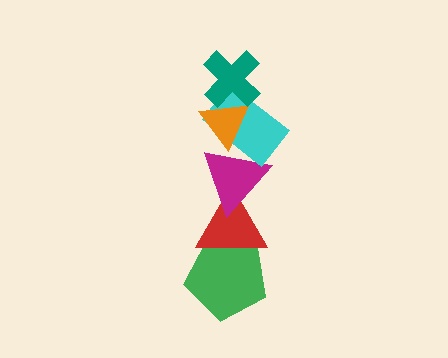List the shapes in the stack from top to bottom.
From top to bottom: the teal cross, the orange triangle, the cyan rectangle, the magenta triangle, the red triangle, the green pentagon.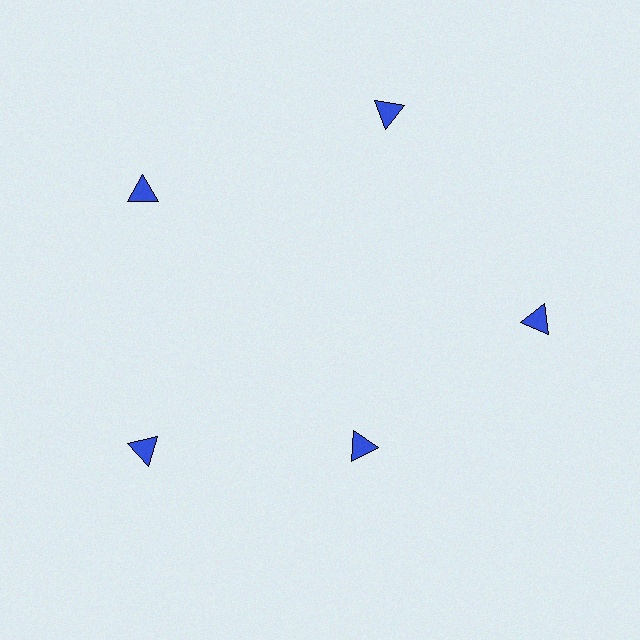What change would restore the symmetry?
The symmetry would be restored by moving it outward, back onto the ring so that all 5 triangles sit at equal angles and equal distance from the center.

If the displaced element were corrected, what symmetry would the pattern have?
It would have 5-fold rotational symmetry — the pattern would map onto itself every 72 degrees.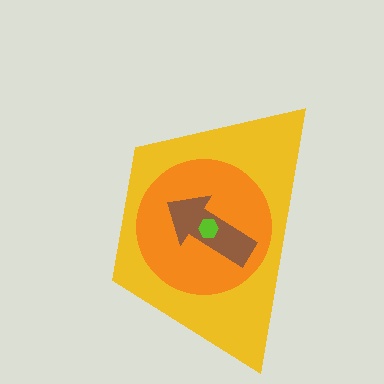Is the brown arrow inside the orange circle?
Yes.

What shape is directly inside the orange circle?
The brown arrow.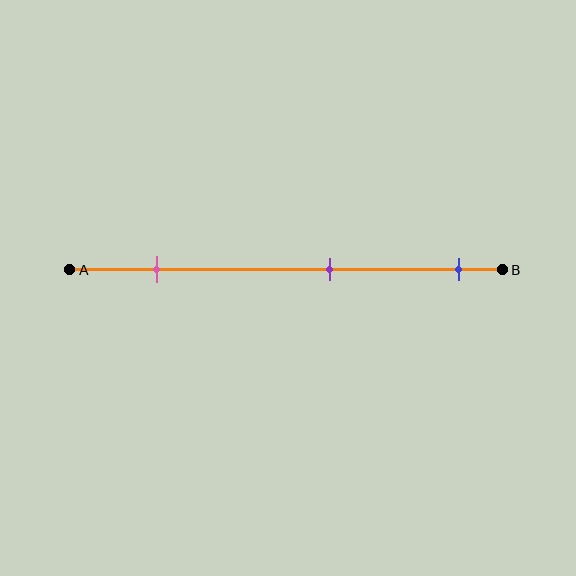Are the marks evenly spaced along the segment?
Yes, the marks are approximately evenly spaced.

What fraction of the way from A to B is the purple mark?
The purple mark is approximately 60% (0.6) of the way from A to B.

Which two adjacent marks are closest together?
The purple and blue marks are the closest adjacent pair.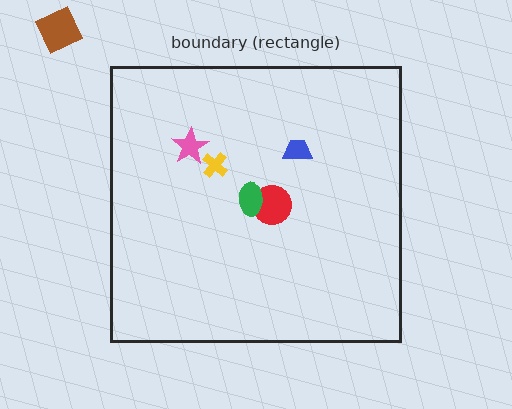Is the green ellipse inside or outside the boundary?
Inside.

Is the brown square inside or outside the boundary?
Outside.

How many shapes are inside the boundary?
5 inside, 1 outside.